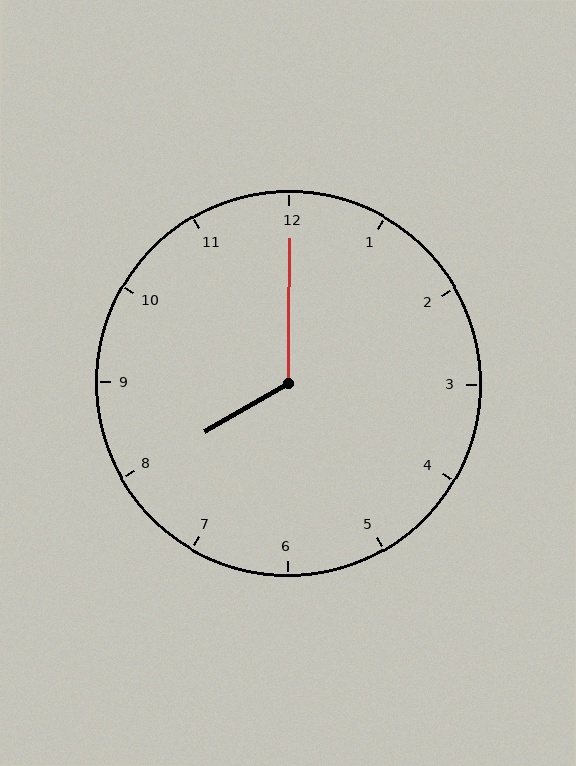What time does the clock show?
8:00.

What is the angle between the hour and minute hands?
Approximately 120 degrees.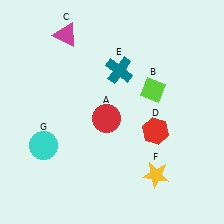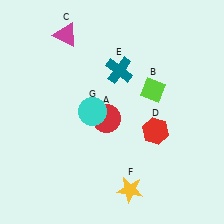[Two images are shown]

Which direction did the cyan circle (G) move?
The cyan circle (G) moved right.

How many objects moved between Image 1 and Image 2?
2 objects moved between the two images.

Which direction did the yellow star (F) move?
The yellow star (F) moved left.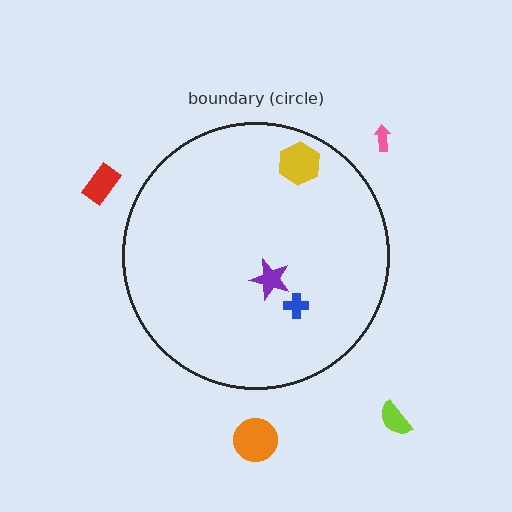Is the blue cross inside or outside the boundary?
Inside.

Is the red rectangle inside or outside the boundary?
Outside.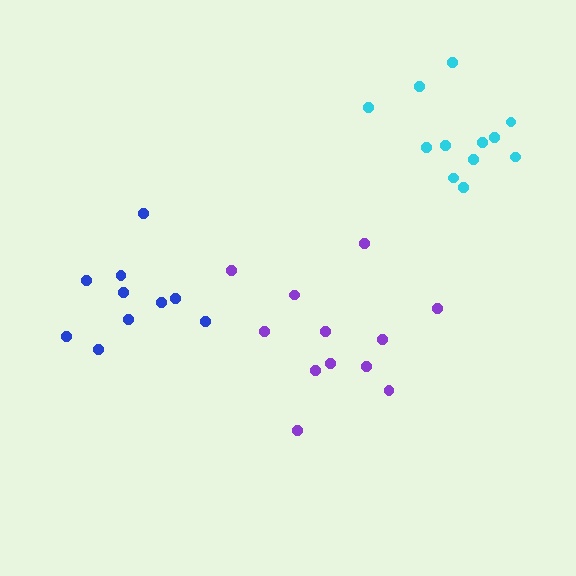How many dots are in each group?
Group 1: 10 dots, Group 2: 12 dots, Group 3: 12 dots (34 total).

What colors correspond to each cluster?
The clusters are colored: blue, purple, cyan.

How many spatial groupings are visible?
There are 3 spatial groupings.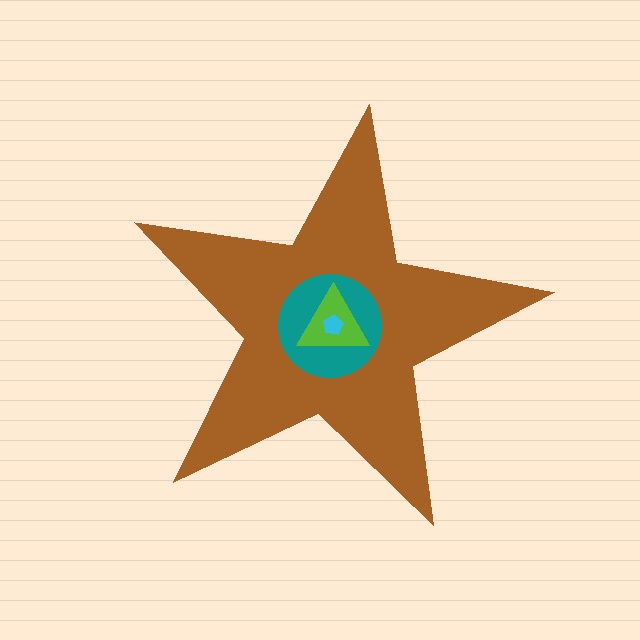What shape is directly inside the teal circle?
The lime triangle.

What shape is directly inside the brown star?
The teal circle.